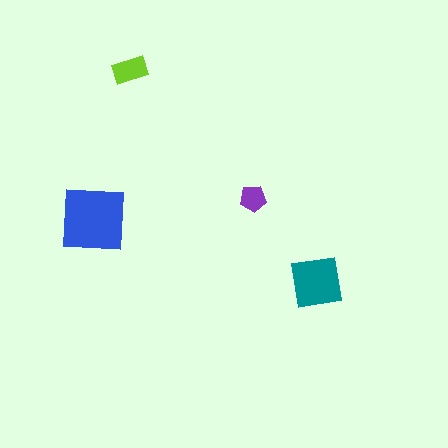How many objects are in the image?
There are 4 objects in the image.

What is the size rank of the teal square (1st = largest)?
2nd.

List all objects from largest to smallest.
The blue square, the teal square, the lime rectangle, the purple pentagon.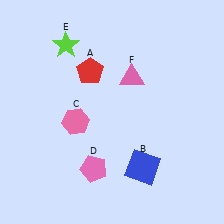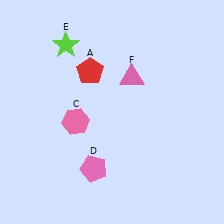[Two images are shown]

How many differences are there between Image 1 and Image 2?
There is 1 difference between the two images.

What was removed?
The blue square (B) was removed in Image 2.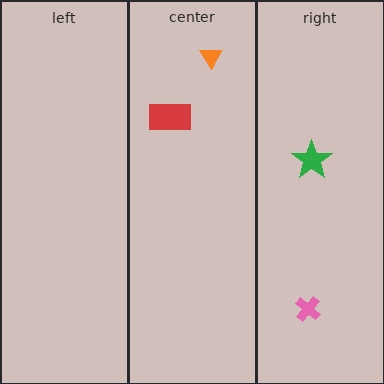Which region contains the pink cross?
The right region.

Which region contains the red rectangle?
The center region.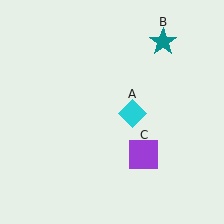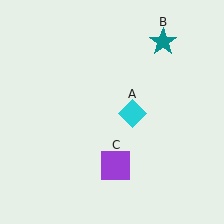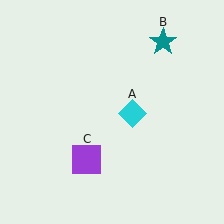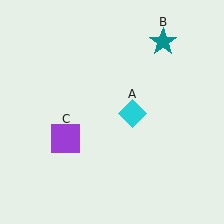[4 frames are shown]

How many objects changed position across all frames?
1 object changed position: purple square (object C).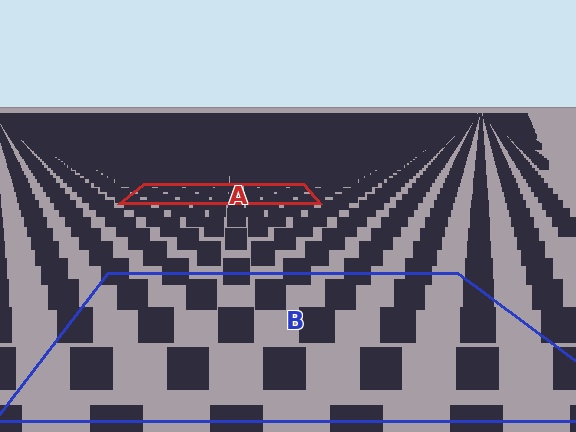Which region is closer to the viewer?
Region B is closer. The texture elements there are larger and more spread out.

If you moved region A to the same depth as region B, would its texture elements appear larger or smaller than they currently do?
They would appear larger. At a closer depth, the same texture elements are projected at a bigger on-screen size.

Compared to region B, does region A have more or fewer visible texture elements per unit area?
Region A has more texture elements per unit area — they are packed more densely because it is farther away.